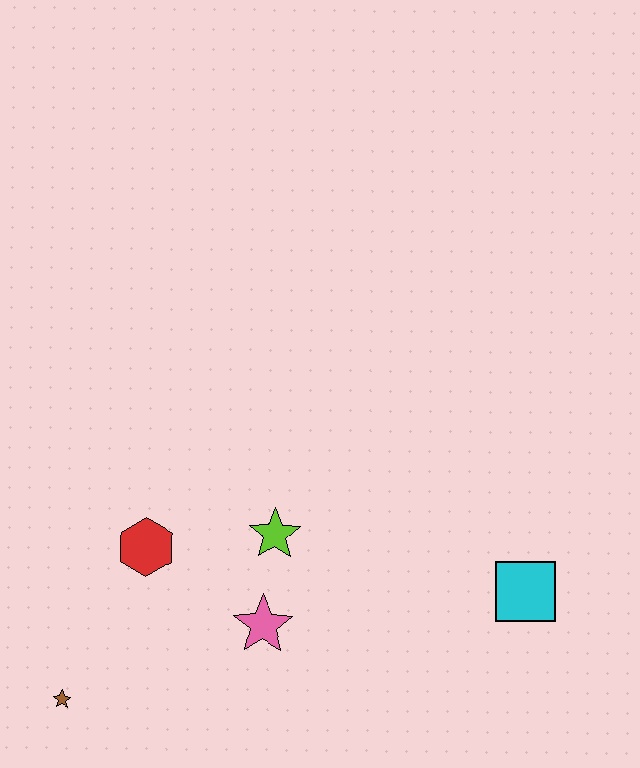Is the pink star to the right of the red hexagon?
Yes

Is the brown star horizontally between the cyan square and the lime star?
No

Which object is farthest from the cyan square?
The brown star is farthest from the cyan square.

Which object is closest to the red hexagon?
The lime star is closest to the red hexagon.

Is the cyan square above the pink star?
Yes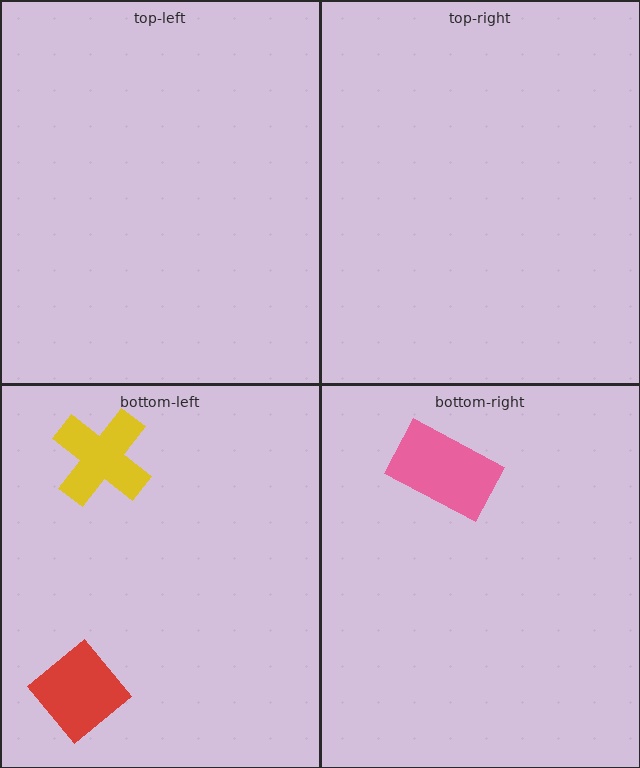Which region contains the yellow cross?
The bottom-left region.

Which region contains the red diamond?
The bottom-left region.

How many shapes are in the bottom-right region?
1.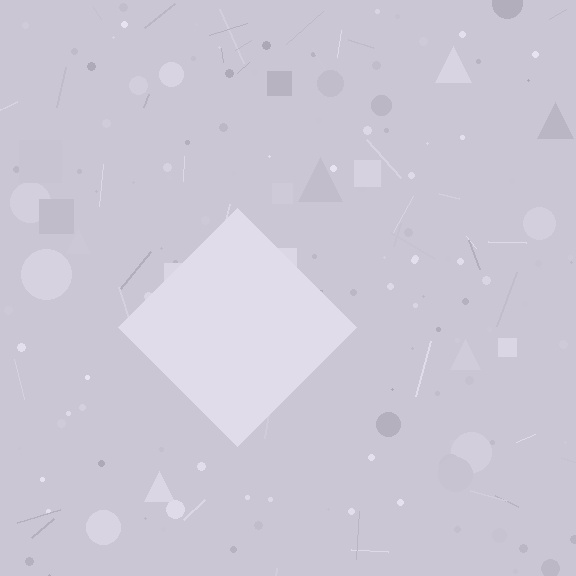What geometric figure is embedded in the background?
A diamond is embedded in the background.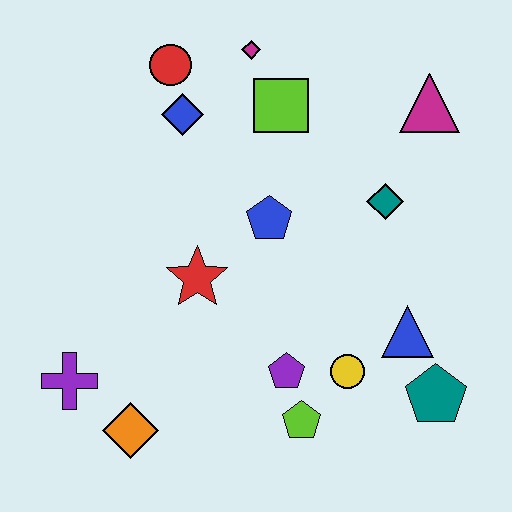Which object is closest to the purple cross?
The orange diamond is closest to the purple cross.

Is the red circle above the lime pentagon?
Yes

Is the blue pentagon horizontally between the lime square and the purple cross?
Yes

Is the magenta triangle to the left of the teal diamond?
No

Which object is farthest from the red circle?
The teal pentagon is farthest from the red circle.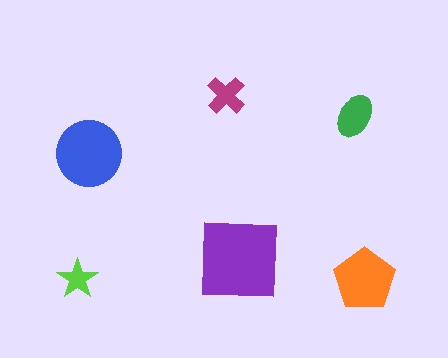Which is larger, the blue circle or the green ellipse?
The blue circle.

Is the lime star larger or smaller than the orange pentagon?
Smaller.